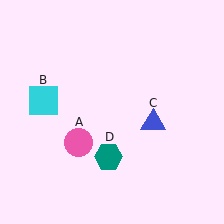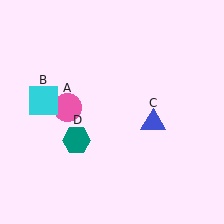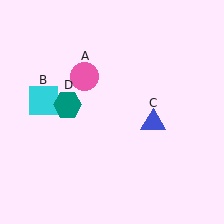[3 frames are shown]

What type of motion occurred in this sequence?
The pink circle (object A), teal hexagon (object D) rotated clockwise around the center of the scene.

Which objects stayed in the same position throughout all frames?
Cyan square (object B) and blue triangle (object C) remained stationary.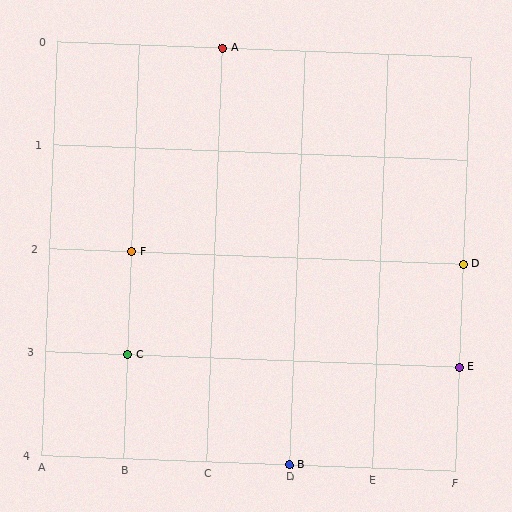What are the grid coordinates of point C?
Point C is at grid coordinates (B, 3).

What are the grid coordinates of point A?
Point A is at grid coordinates (C, 0).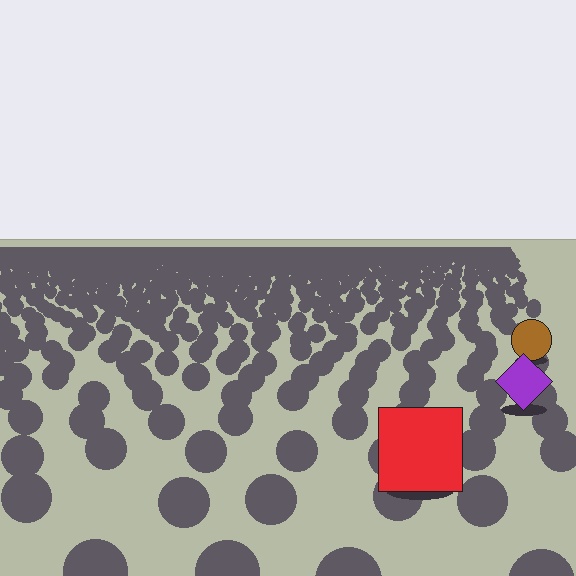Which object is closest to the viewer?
The red square is closest. The texture marks near it are larger and more spread out.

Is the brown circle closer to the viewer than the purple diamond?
No. The purple diamond is closer — you can tell from the texture gradient: the ground texture is coarser near it.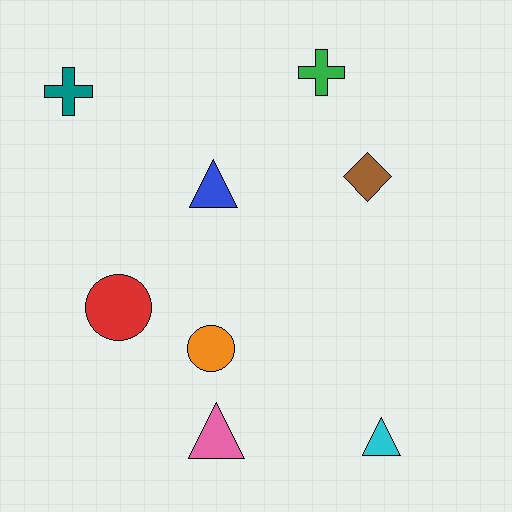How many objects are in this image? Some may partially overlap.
There are 8 objects.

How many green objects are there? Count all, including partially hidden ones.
There is 1 green object.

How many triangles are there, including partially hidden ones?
There are 3 triangles.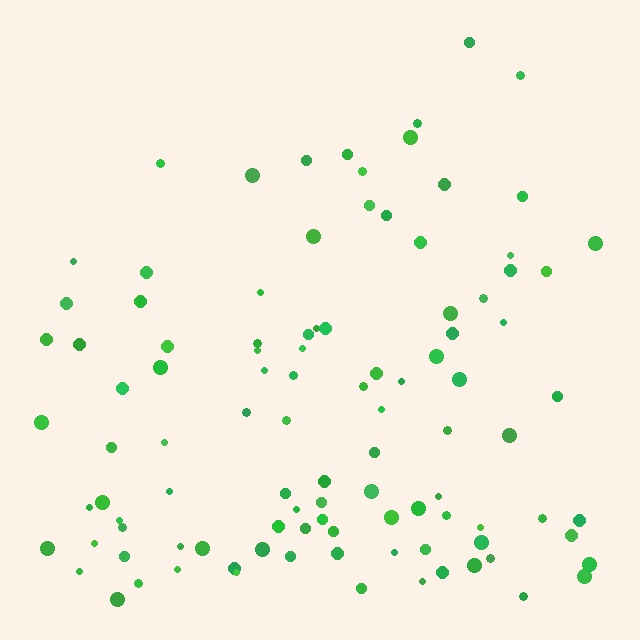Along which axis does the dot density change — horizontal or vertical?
Vertical.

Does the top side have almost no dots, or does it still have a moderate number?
Still a moderate number, just noticeably fewer than the bottom.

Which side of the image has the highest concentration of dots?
The bottom.